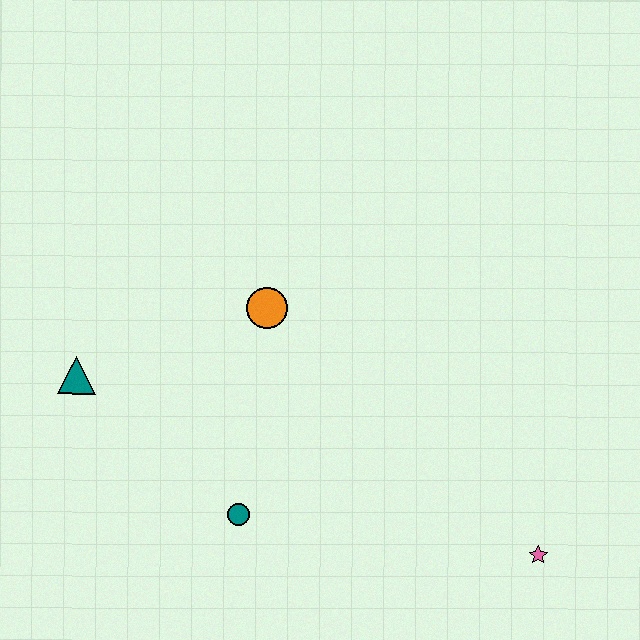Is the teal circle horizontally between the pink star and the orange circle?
No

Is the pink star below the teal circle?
Yes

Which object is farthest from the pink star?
The teal triangle is farthest from the pink star.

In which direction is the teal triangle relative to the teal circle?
The teal triangle is to the left of the teal circle.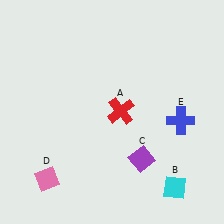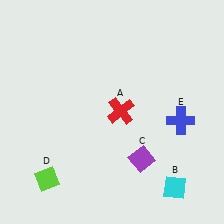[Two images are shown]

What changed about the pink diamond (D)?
In Image 1, D is pink. In Image 2, it changed to lime.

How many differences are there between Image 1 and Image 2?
There is 1 difference between the two images.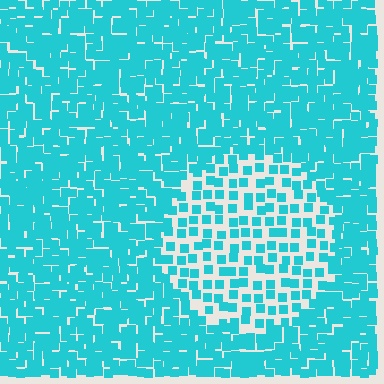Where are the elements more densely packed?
The elements are more densely packed outside the circle boundary.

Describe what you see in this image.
The image contains small cyan elements arranged at two different densities. A circle-shaped region is visible where the elements are less densely packed than the surrounding area.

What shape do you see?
I see a circle.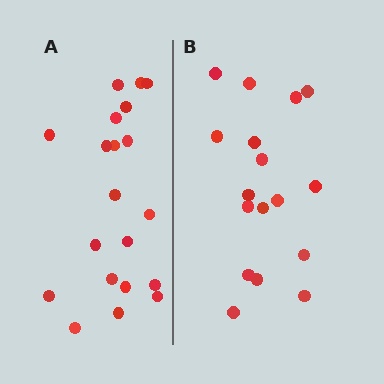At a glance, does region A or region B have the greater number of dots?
Region A (the left region) has more dots.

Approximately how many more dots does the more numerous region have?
Region A has just a few more — roughly 2 or 3 more dots than region B.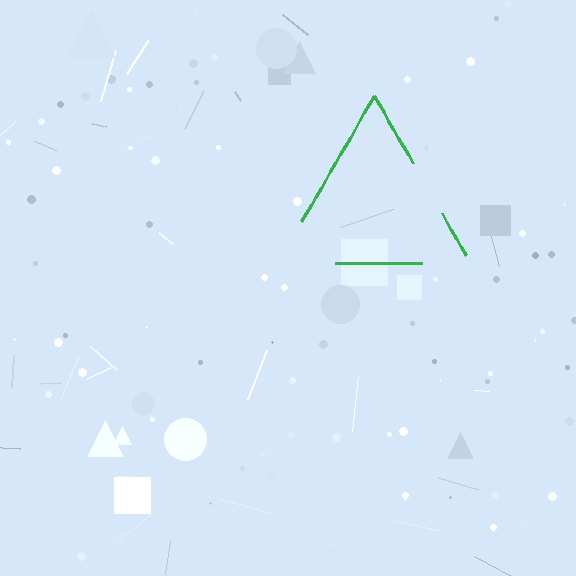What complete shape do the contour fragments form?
The contour fragments form a triangle.